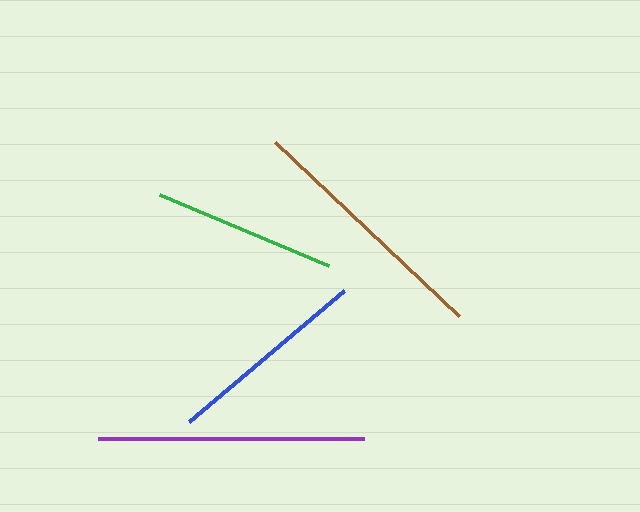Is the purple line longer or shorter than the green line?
The purple line is longer than the green line.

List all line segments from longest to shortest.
From longest to shortest: purple, brown, blue, green.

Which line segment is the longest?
The purple line is the longest at approximately 266 pixels.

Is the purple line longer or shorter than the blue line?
The purple line is longer than the blue line.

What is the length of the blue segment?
The blue segment is approximately 203 pixels long.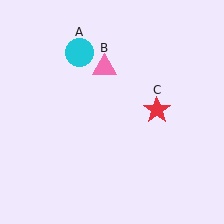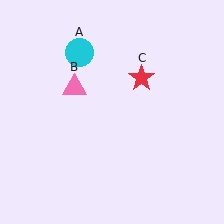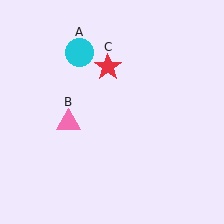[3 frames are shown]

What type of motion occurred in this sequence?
The pink triangle (object B), red star (object C) rotated counterclockwise around the center of the scene.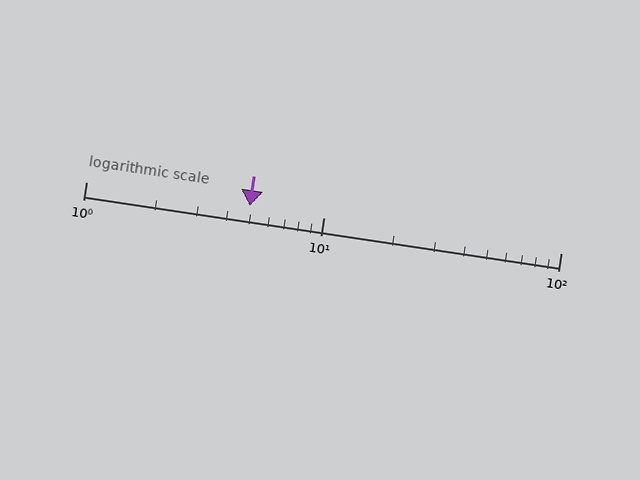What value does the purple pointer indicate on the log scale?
The pointer indicates approximately 4.9.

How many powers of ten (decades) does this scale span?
The scale spans 2 decades, from 1 to 100.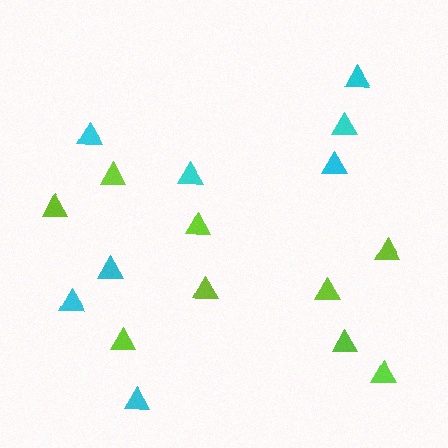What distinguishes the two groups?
There are 2 groups: one group of cyan triangles (8) and one group of lime triangles (9).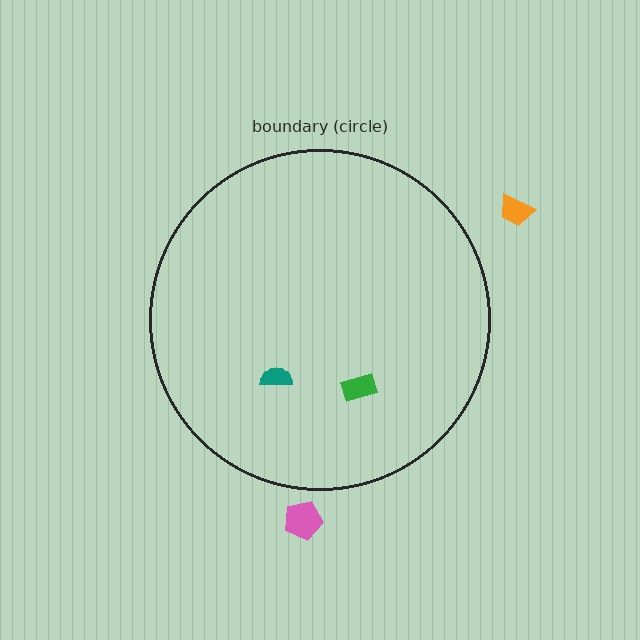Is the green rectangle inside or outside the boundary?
Inside.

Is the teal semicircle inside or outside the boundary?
Inside.